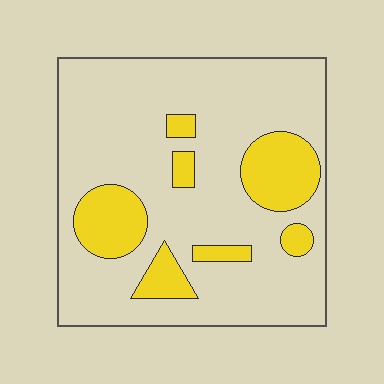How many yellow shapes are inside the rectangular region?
7.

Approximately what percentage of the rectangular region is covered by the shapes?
Approximately 20%.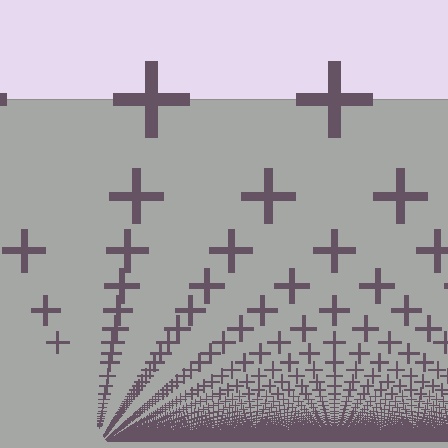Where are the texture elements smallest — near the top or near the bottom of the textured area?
Near the bottom.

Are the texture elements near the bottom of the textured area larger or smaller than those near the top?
Smaller. The gradient is inverted — elements near the bottom are smaller and denser.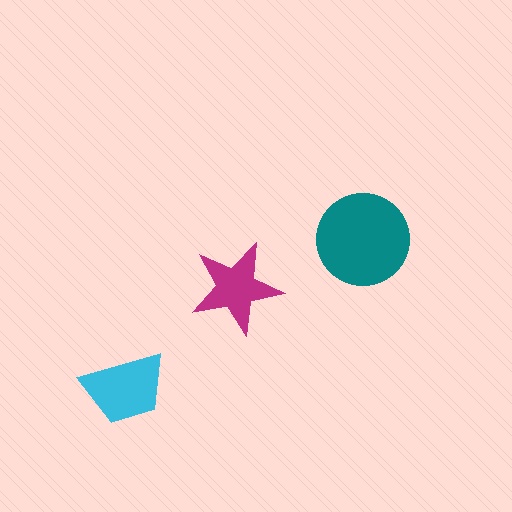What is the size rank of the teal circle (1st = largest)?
1st.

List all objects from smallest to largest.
The magenta star, the cyan trapezoid, the teal circle.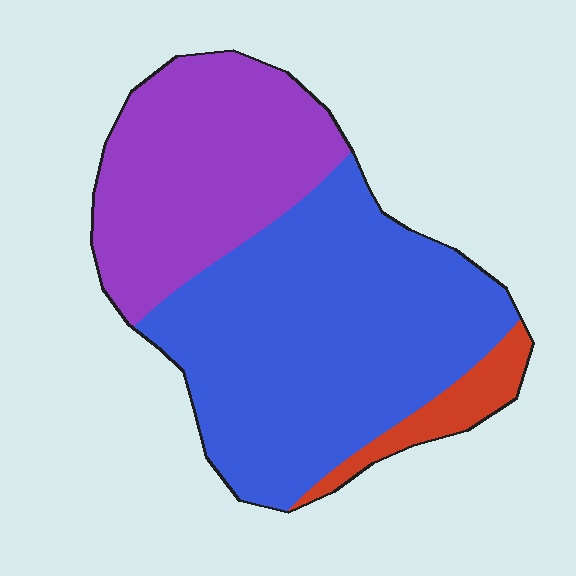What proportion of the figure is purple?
Purple takes up about one third (1/3) of the figure.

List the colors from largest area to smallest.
From largest to smallest: blue, purple, red.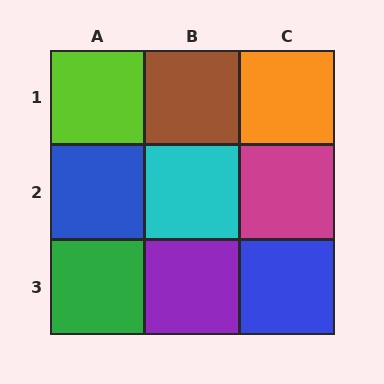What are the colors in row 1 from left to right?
Lime, brown, orange.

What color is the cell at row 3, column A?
Green.